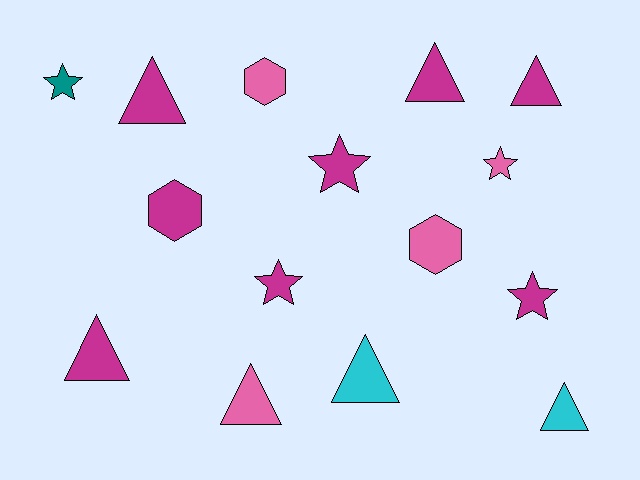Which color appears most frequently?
Magenta, with 8 objects.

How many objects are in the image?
There are 15 objects.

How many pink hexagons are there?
There are 2 pink hexagons.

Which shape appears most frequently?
Triangle, with 7 objects.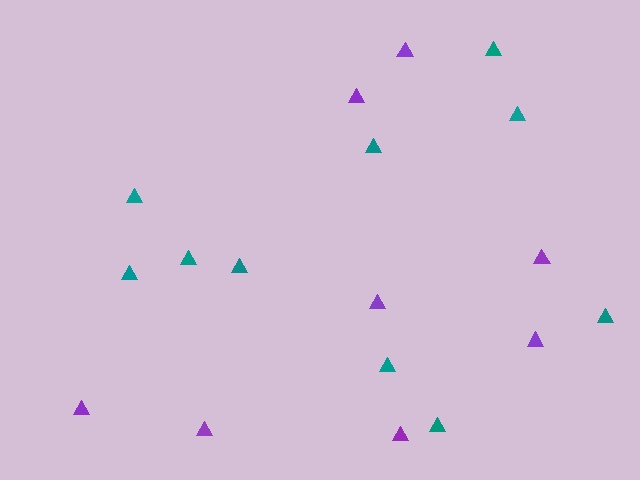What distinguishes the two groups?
There are 2 groups: one group of teal triangles (10) and one group of purple triangles (8).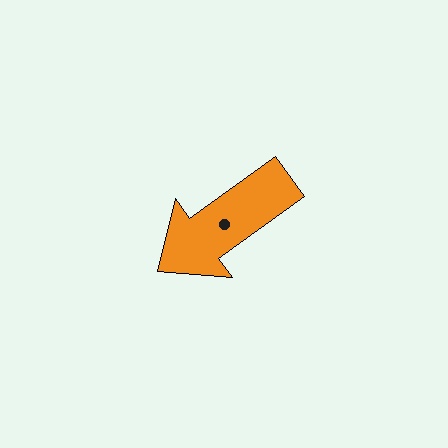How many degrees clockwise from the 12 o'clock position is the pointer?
Approximately 234 degrees.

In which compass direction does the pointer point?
Southwest.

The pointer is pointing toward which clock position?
Roughly 8 o'clock.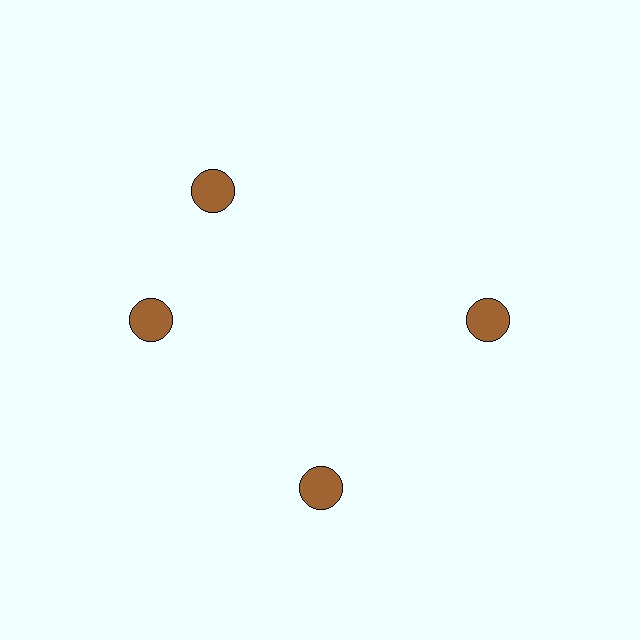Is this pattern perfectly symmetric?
No. The 4 brown circles are arranged in a ring, but one element near the 12 o'clock position is rotated out of alignment along the ring, breaking the 4-fold rotational symmetry.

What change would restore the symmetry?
The symmetry would be restored by rotating it back into even spacing with its neighbors so that all 4 circles sit at equal angles and equal distance from the center.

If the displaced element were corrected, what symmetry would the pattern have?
It would have 4-fold rotational symmetry — the pattern would map onto itself every 90 degrees.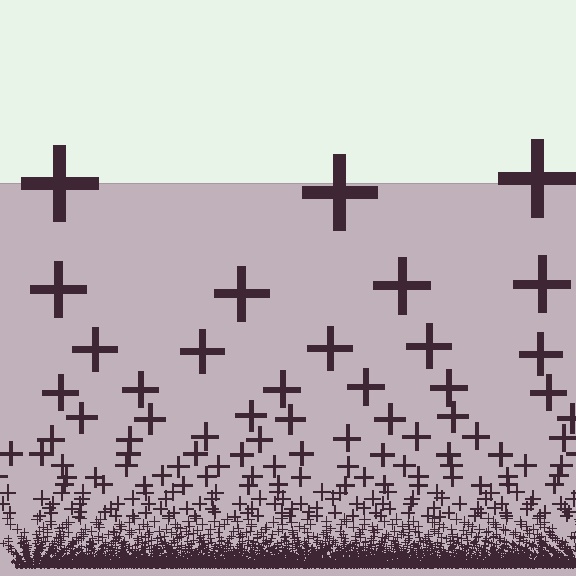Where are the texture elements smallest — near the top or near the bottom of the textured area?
Near the bottom.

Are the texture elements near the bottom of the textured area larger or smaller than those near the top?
Smaller. The gradient is inverted — elements near the bottom are smaller and denser.